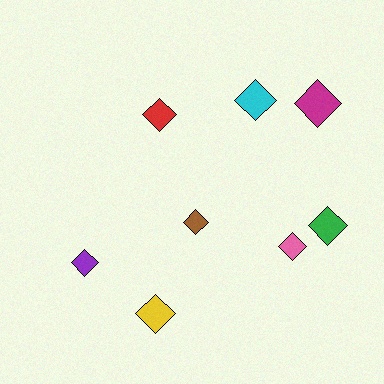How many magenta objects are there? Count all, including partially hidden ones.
There is 1 magenta object.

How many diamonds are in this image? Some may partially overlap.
There are 8 diamonds.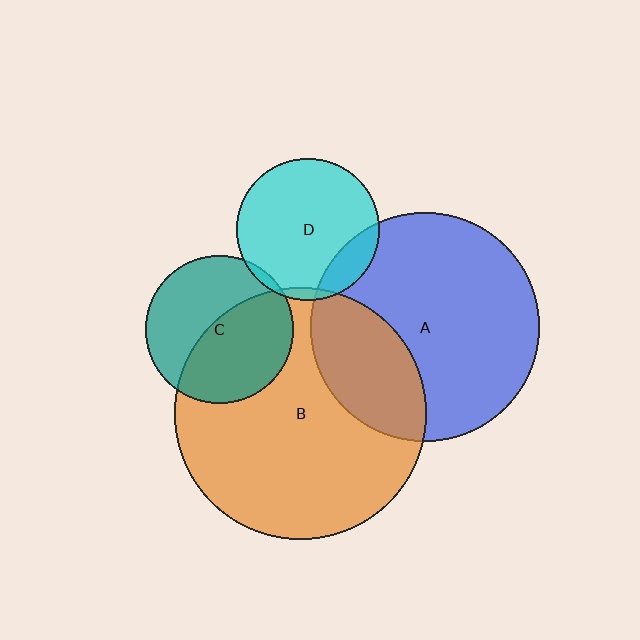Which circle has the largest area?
Circle B (orange).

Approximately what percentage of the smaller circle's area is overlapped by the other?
Approximately 50%.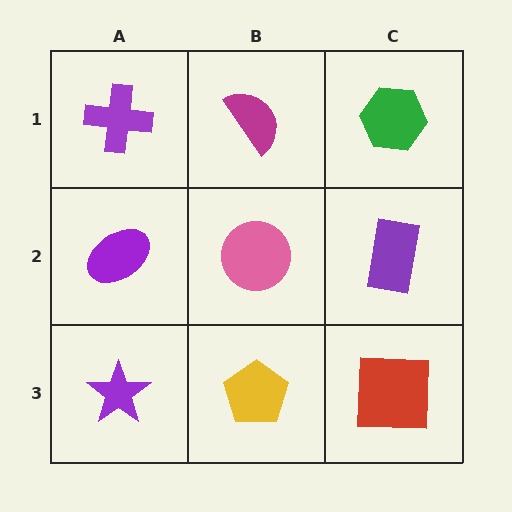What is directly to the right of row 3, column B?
A red square.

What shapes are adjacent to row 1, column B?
A pink circle (row 2, column B), a purple cross (row 1, column A), a green hexagon (row 1, column C).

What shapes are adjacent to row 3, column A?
A purple ellipse (row 2, column A), a yellow pentagon (row 3, column B).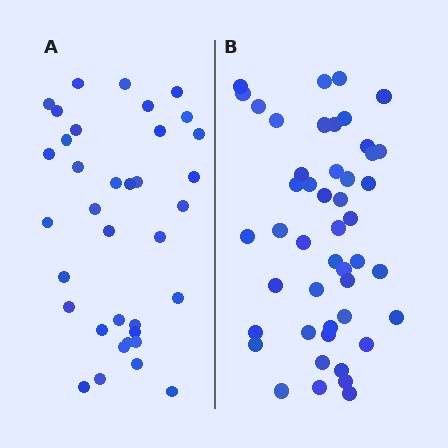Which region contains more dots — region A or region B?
Region B (the right region) has more dots.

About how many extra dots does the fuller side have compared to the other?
Region B has roughly 12 or so more dots than region A.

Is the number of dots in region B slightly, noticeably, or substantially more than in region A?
Region B has noticeably more, but not dramatically so. The ratio is roughly 1.3 to 1.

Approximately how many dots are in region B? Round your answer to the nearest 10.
About 50 dots. (The exact count is 47, which rounds to 50.)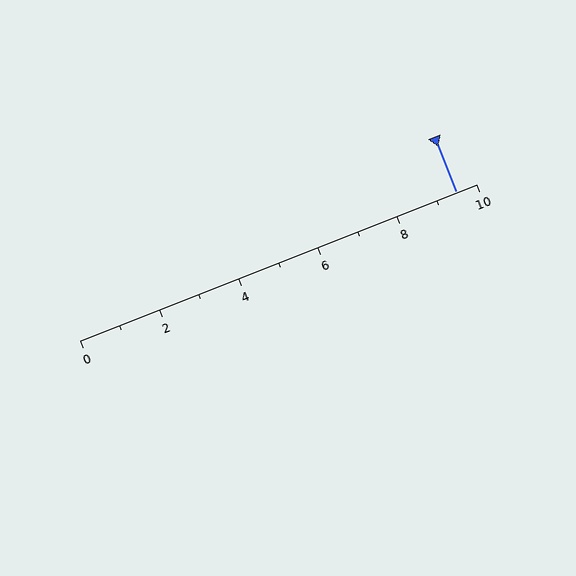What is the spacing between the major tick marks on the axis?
The major ticks are spaced 2 apart.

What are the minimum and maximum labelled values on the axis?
The axis runs from 0 to 10.